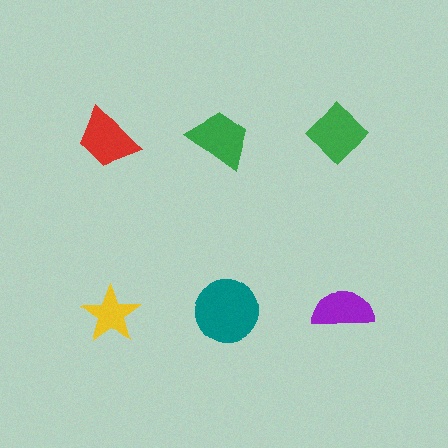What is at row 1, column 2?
A green trapezoid.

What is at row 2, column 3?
A purple semicircle.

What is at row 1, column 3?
A green diamond.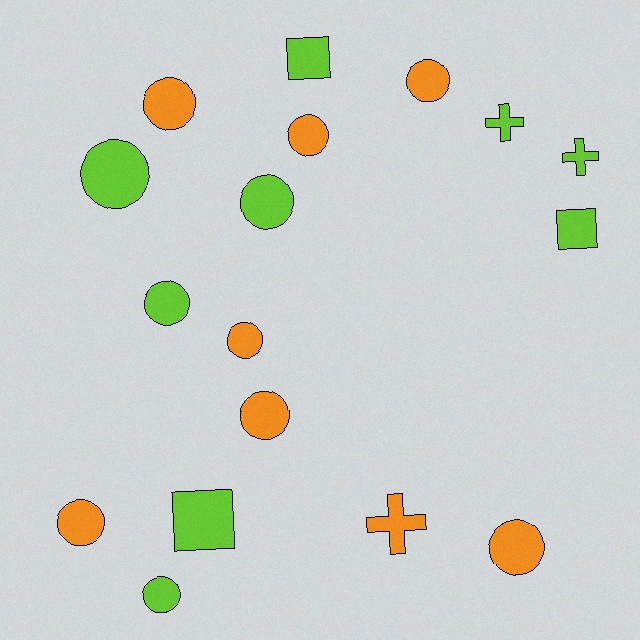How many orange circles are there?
There are 7 orange circles.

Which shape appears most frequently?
Circle, with 11 objects.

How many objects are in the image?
There are 17 objects.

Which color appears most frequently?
Lime, with 9 objects.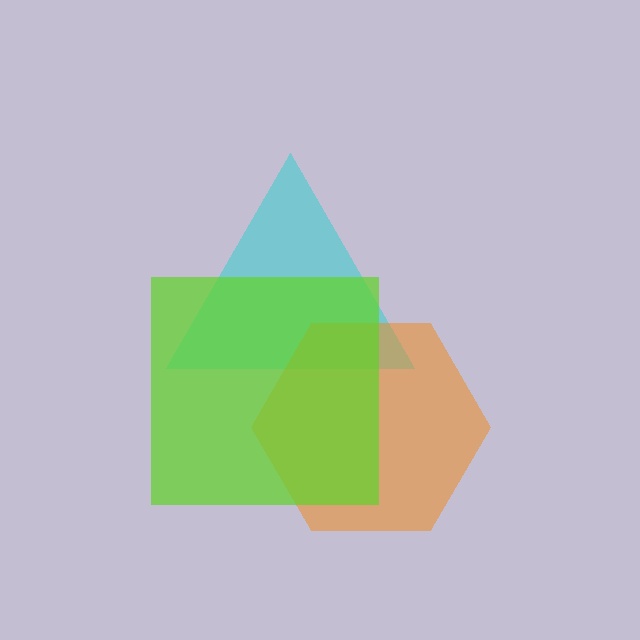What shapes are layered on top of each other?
The layered shapes are: a cyan triangle, an orange hexagon, a lime square.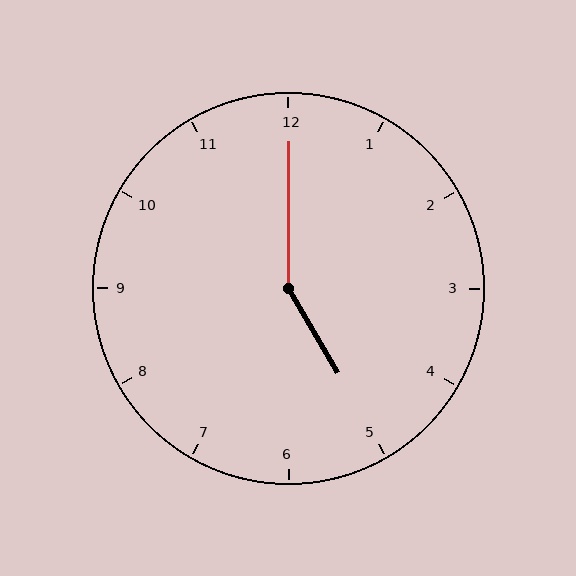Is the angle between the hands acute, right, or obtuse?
It is obtuse.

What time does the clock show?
5:00.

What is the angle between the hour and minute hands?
Approximately 150 degrees.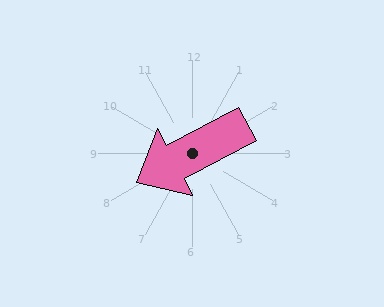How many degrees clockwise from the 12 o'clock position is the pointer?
Approximately 242 degrees.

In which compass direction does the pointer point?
Southwest.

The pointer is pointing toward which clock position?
Roughly 8 o'clock.